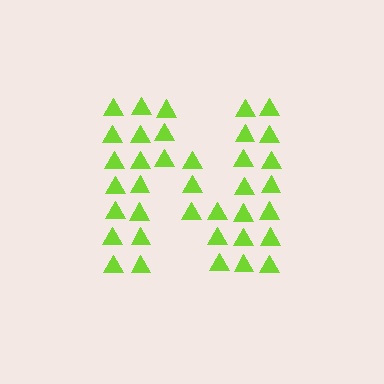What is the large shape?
The large shape is the letter N.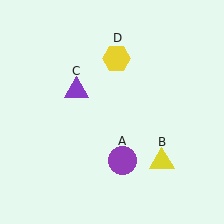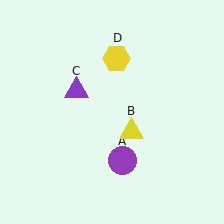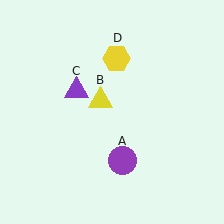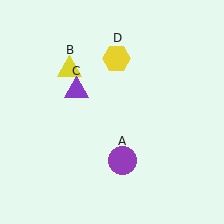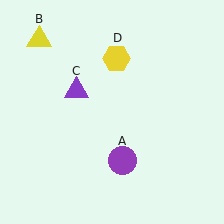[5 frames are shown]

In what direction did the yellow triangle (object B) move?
The yellow triangle (object B) moved up and to the left.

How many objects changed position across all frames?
1 object changed position: yellow triangle (object B).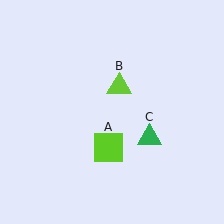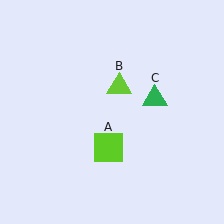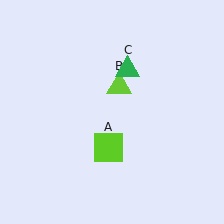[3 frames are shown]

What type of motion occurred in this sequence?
The green triangle (object C) rotated counterclockwise around the center of the scene.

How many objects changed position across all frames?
1 object changed position: green triangle (object C).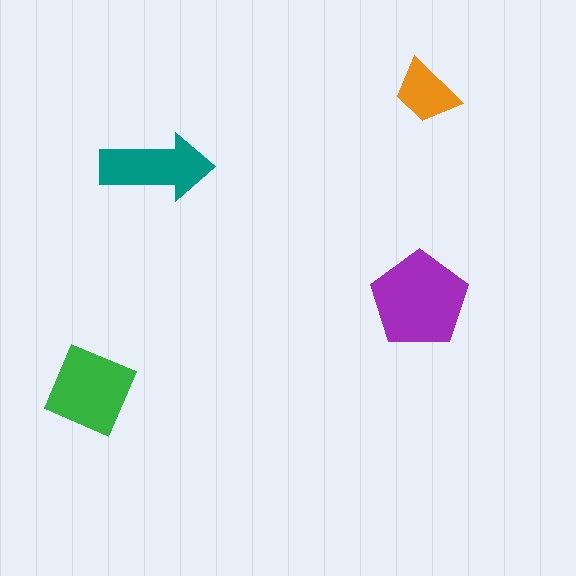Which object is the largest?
The purple pentagon.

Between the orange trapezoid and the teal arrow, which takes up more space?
The teal arrow.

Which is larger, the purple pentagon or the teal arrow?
The purple pentagon.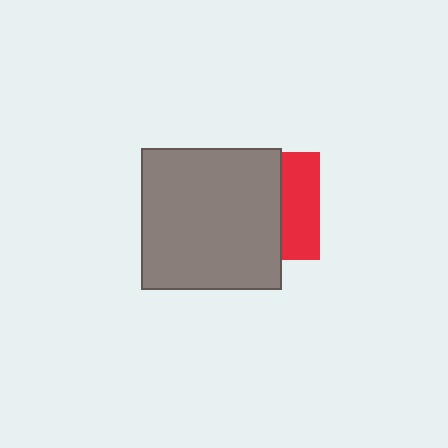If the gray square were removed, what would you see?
You would see the complete red square.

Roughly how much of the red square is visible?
A small part of it is visible (roughly 35%).